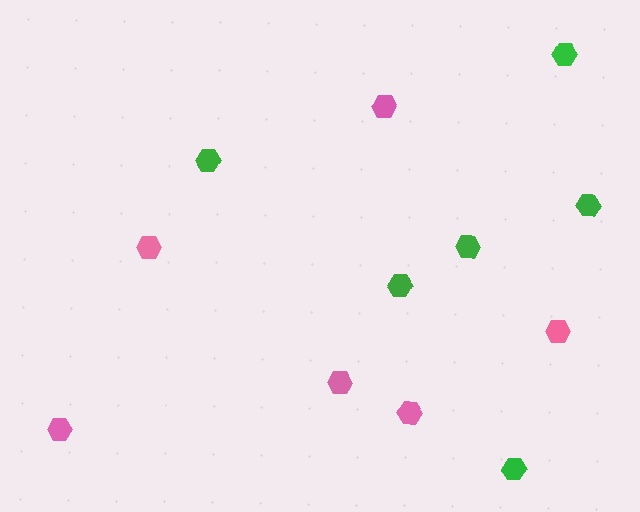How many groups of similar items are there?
There are 2 groups: one group of green hexagons (6) and one group of pink hexagons (6).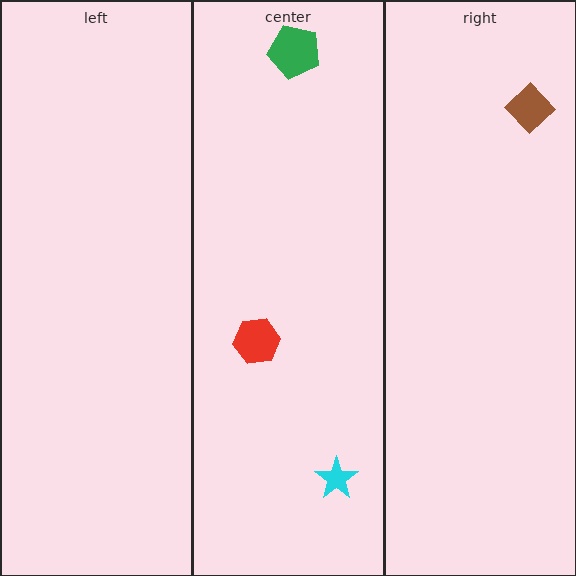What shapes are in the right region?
The brown diamond.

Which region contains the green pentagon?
The center region.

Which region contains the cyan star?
The center region.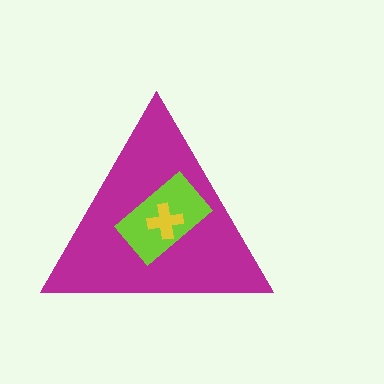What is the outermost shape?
The magenta triangle.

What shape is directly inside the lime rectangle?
The yellow cross.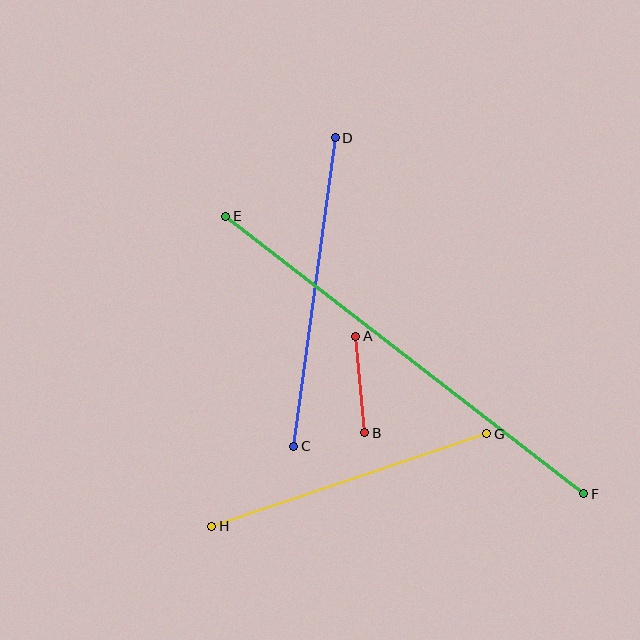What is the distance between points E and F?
The distance is approximately 453 pixels.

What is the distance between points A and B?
The distance is approximately 97 pixels.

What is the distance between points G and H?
The distance is approximately 290 pixels.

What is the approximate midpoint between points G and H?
The midpoint is at approximately (349, 480) pixels.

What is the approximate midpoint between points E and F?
The midpoint is at approximately (405, 355) pixels.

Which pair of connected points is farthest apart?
Points E and F are farthest apart.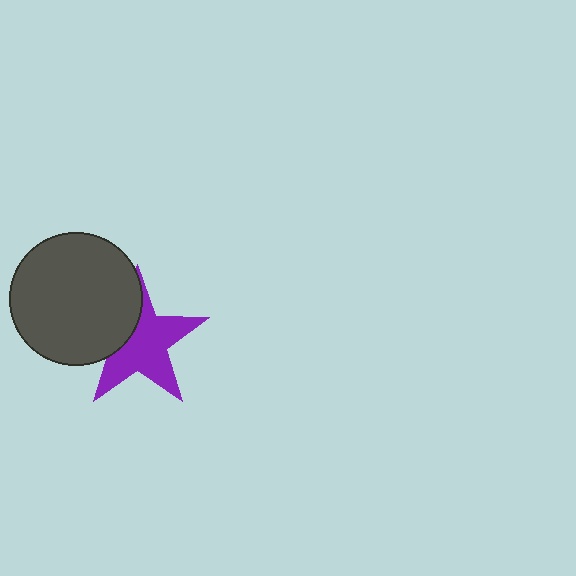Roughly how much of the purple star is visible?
Most of it is visible (roughly 68%).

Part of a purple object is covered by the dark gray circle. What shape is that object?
It is a star.